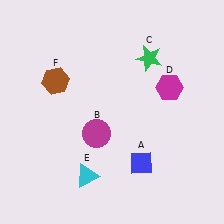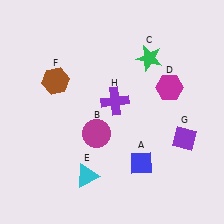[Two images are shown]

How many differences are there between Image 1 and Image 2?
There are 2 differences between the two images.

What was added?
A purple diamond (G), a purple cross (H) were added in Image 2.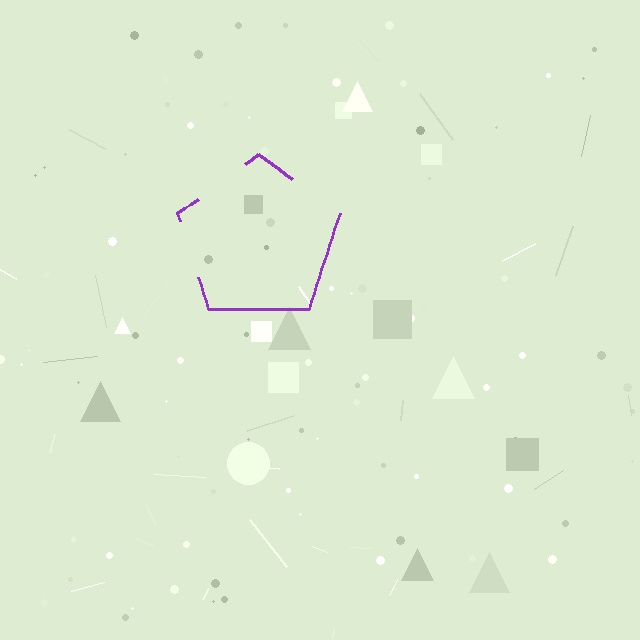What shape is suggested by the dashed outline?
The dashed outline suggests a pentagon.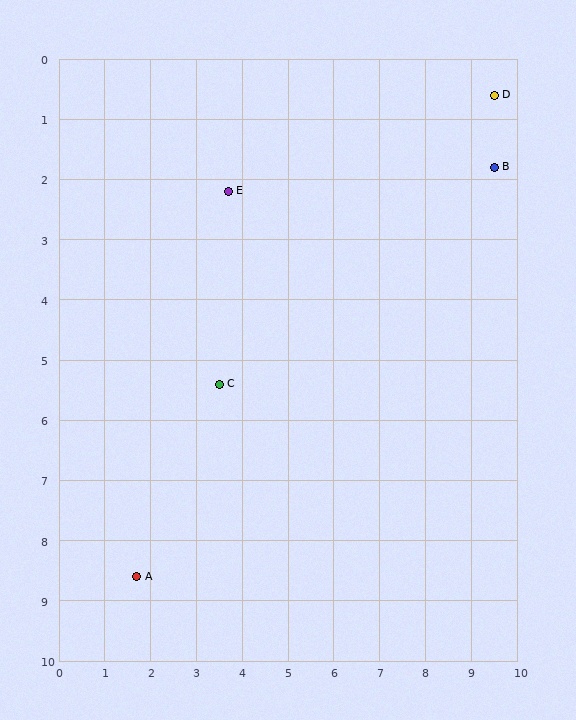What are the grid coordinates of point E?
Point E is at approximately (3.7, 2.2).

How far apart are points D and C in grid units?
Points D and C are about 7.7 grid units apart.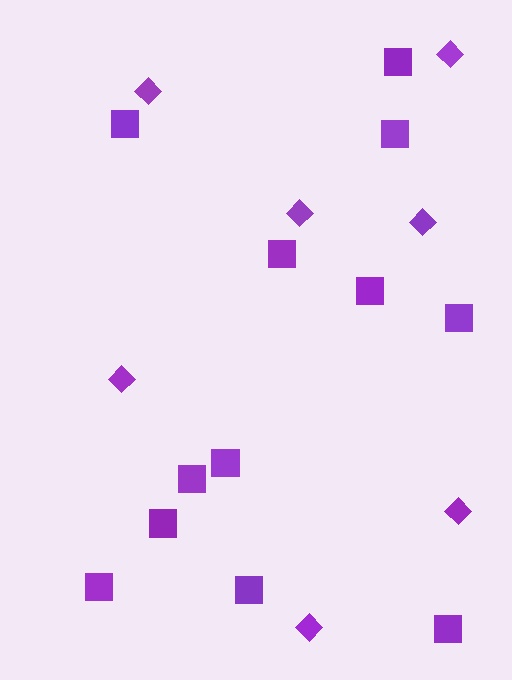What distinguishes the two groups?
There are 2 groups: one group of squares (12) and one group of diamonds (7).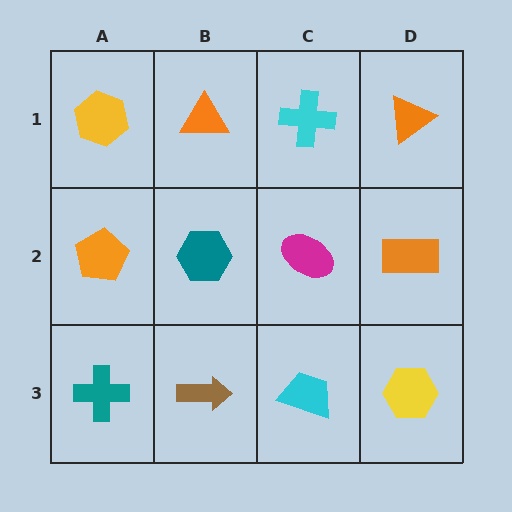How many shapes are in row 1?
4 shapes.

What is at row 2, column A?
An orange pentagon.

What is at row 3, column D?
A yellow hexagon.